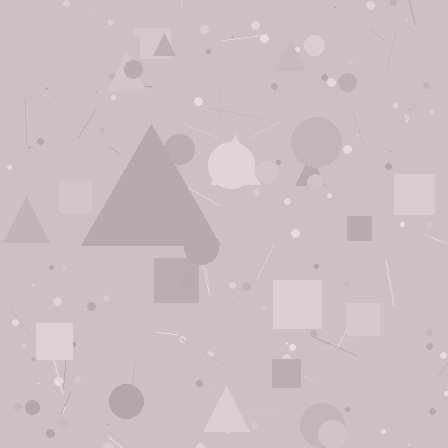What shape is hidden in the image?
A triangle is hidden in the image.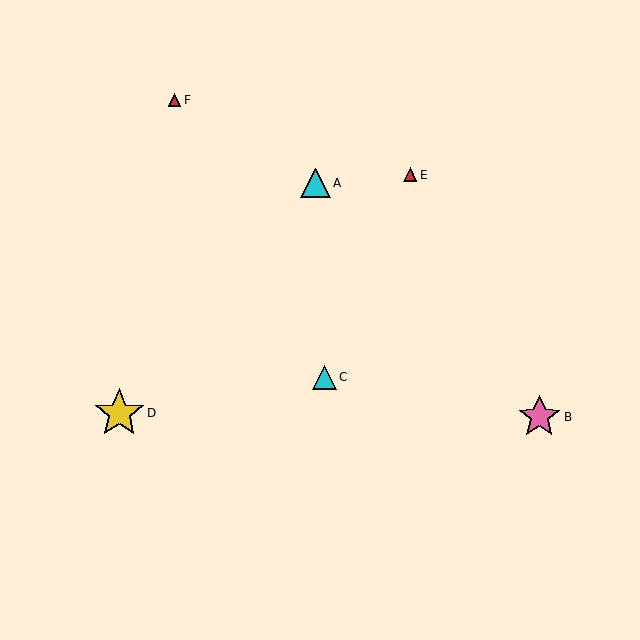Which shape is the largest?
The yellow star (labeled D) is the largest.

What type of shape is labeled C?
Shape C is a cyan triangle.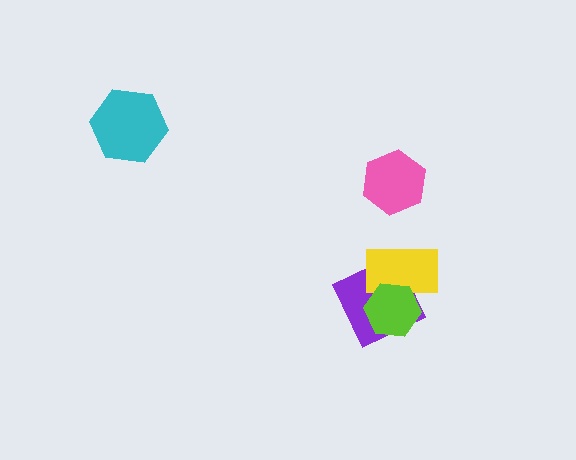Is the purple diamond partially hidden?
Yes, it is partially covered by another shape.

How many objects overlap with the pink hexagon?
0 objects overlap with the pink hexagon.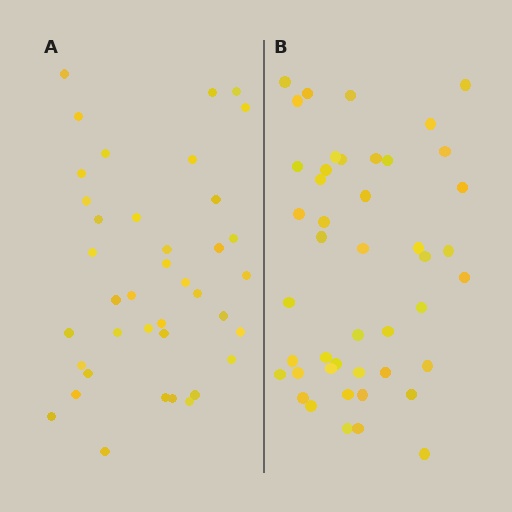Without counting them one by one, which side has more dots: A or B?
Region B (the right region) has more dots.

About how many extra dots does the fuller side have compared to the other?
Region B has about 6 more dots than region A.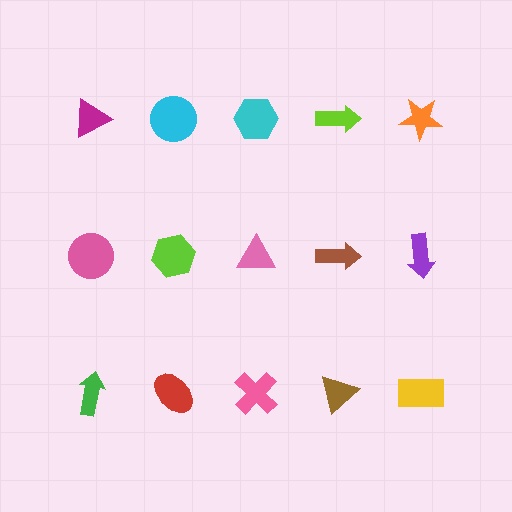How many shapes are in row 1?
5 shapes.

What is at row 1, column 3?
A cyan hexagon.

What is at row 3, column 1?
A green arrow.